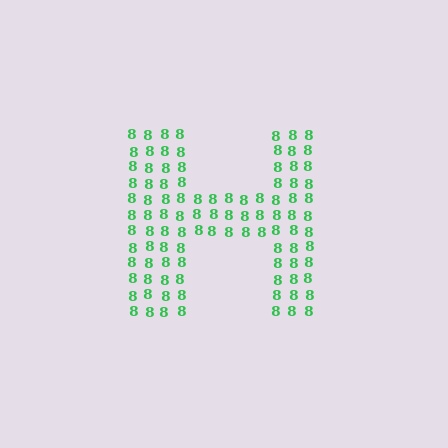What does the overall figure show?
The overall figure shows the letter H.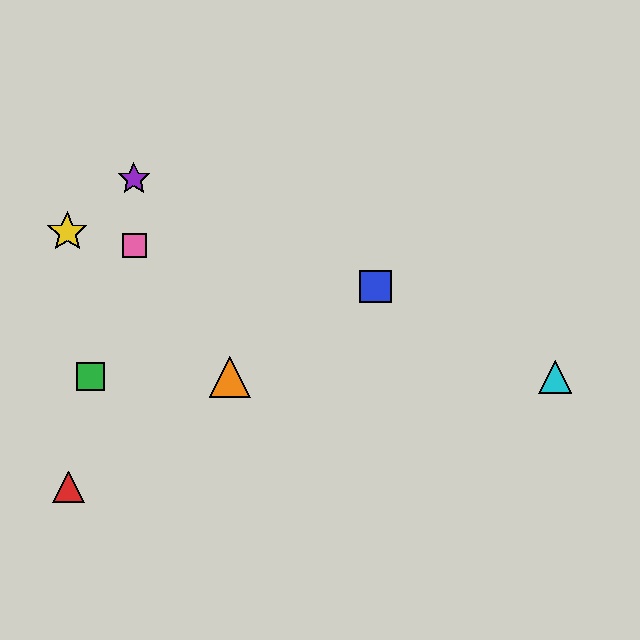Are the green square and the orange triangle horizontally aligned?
Yes, both are at y≈377.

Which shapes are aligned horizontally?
The green square, the orange triangle, the cyan triangle are aligned horizontally.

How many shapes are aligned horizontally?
3 shapes (the green square, the orange triangle, the cyan triangle) are aligned horizontally.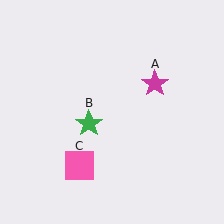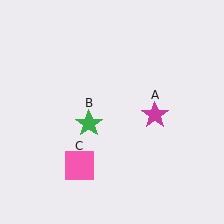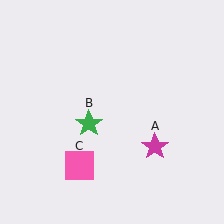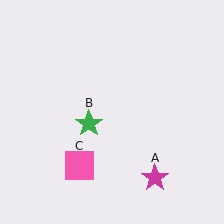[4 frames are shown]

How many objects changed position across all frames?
1 object changed position: magenta star (object A).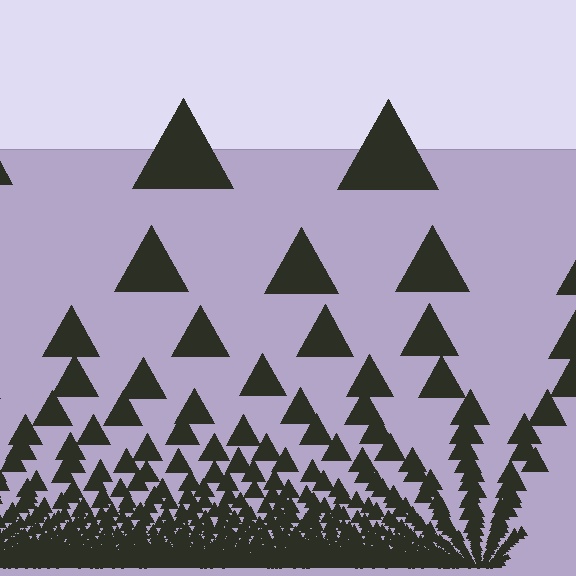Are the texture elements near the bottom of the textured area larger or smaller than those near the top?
Smaller. The gradient is inverted — elements near the bottom are smaller and denser.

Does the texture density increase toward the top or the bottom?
Density increases toward the bottom.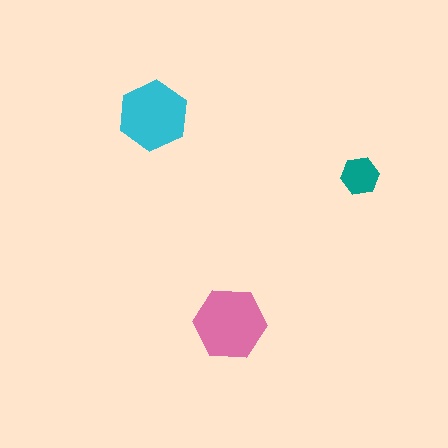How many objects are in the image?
There are 3 objects in the image.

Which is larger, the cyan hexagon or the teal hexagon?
The cyan one.